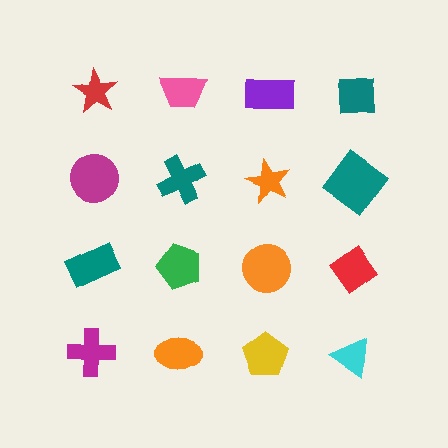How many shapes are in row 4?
4 shapes.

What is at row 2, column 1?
A magenta circle.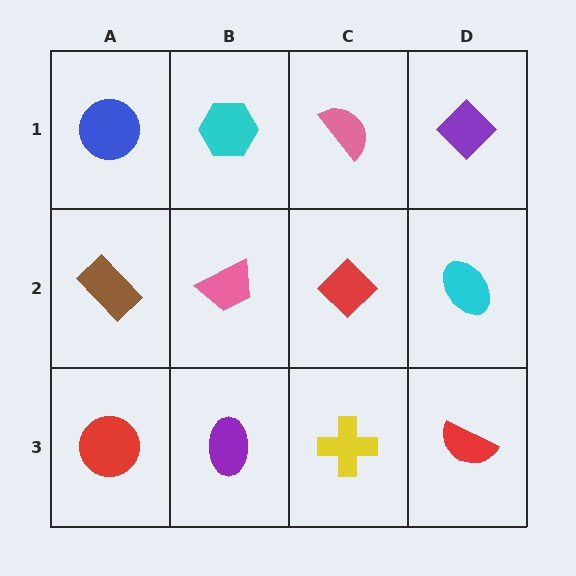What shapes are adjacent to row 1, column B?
A pink trapezoid (row 2, column B), a blue circle (row 1, column A), a pink semicircle (row 1, column C).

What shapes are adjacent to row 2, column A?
A blue circle (row 1, column A), a red circle (row 3, column A), a pink trapezoid (row 2, column B).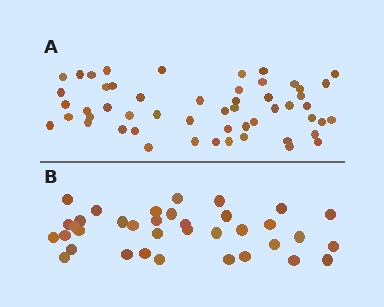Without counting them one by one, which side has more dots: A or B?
Region A (the top region) has more dots.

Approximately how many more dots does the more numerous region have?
Region A has approximately 15 more dots than region B.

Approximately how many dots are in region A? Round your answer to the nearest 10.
About 50 dots. (The exact count is 53, which rounds to 50.)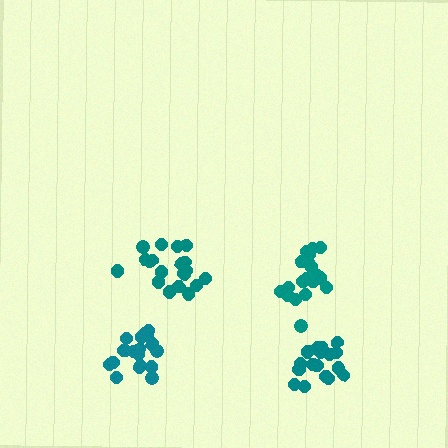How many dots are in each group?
Group 1: 19 dots, Group 2: 20 dots, Group 3: 20 dots, Group 4: 18 dots (77 total).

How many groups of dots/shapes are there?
There are 4 groups.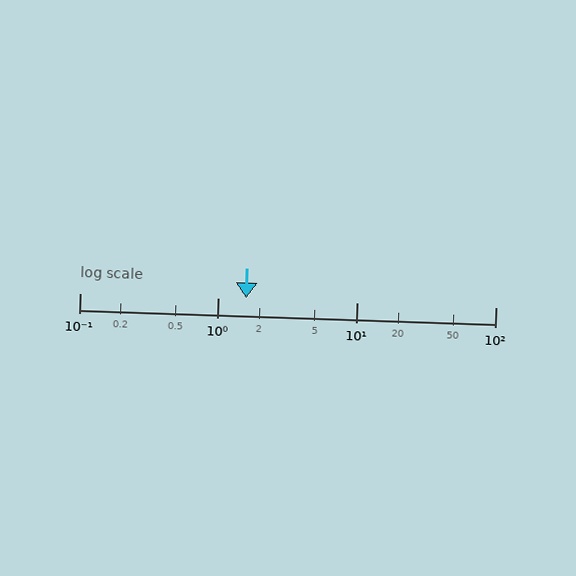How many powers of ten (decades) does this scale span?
The scale spans 3 decades, from 0.1 to 100.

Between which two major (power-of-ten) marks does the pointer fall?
The pointer is between 1 and 10.